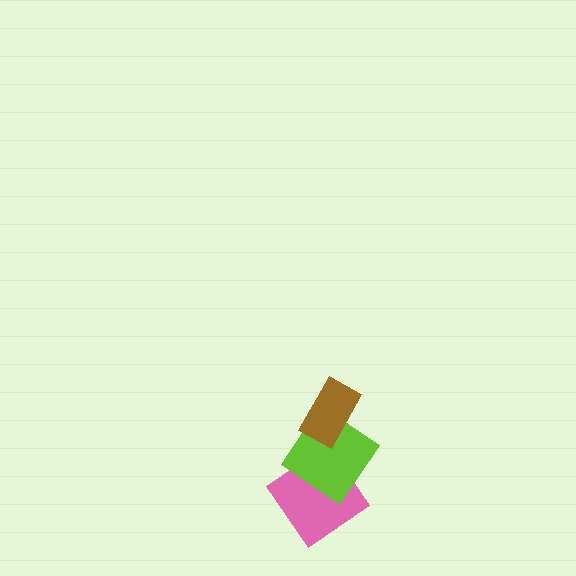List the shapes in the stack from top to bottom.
From top to bottom: the brown rectangle, the lime diamond, the pink diamond.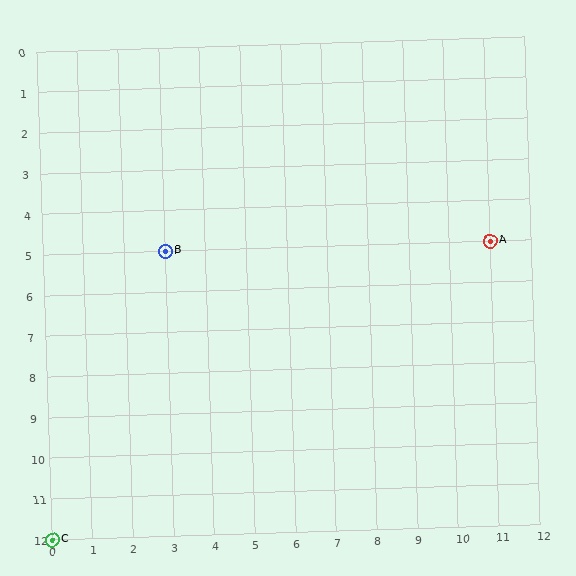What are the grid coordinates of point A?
Point A is at grid coordinates (11, 5).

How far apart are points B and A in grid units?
Points B and A are 8 columns apart.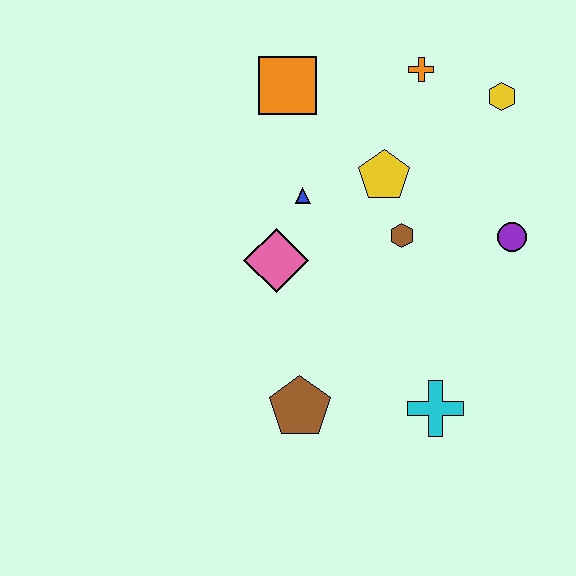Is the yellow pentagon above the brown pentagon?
Yes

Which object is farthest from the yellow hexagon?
The brown pentagon is farthest from the yellow hexagon.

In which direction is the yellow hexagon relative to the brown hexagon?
The yellow hexagon is above the brown hexagon.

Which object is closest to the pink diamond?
The blue triangle is closest to the pink diamond.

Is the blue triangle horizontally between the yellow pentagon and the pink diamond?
Yes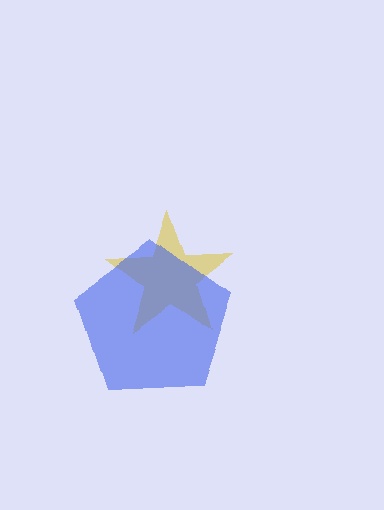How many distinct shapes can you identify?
There are 2 distinct shapes: a yellow star, a blue pentagon.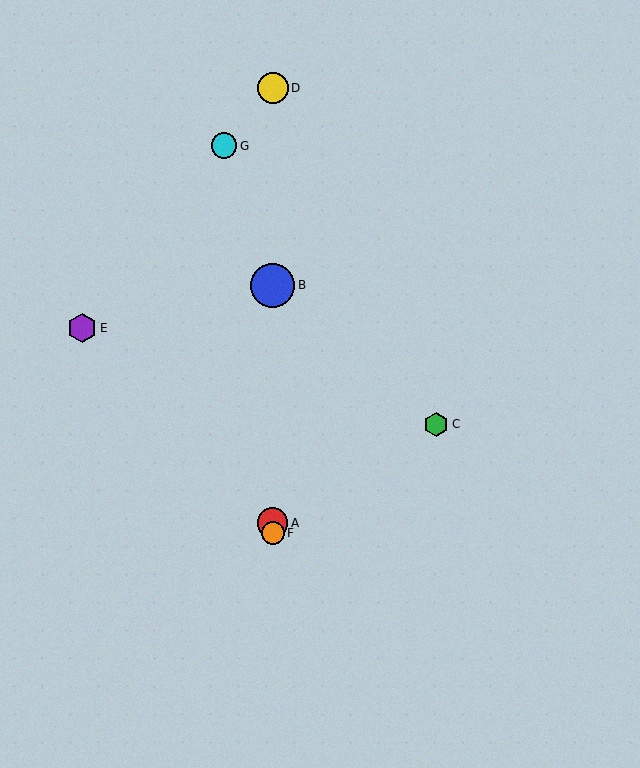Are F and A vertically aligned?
Yes, both are at x≈273.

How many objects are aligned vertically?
4 objects (A, B, D, F) are aligned vertically.